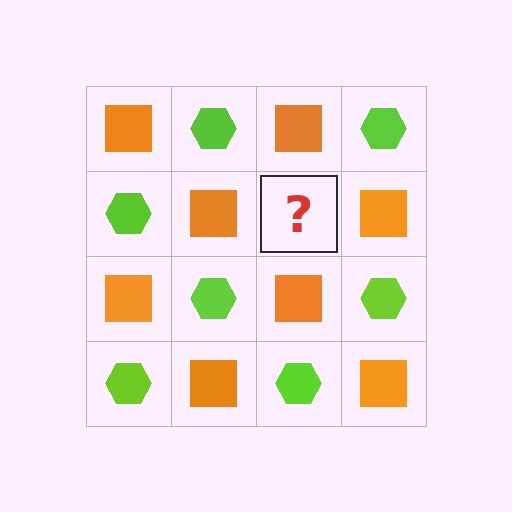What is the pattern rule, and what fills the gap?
The rule is that it alternates orange square and lime hexagon in a checkerboard pattern. The gap should be filled with a lime hexagon.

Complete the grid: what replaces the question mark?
The question mark should be replaced with a lime hexagon.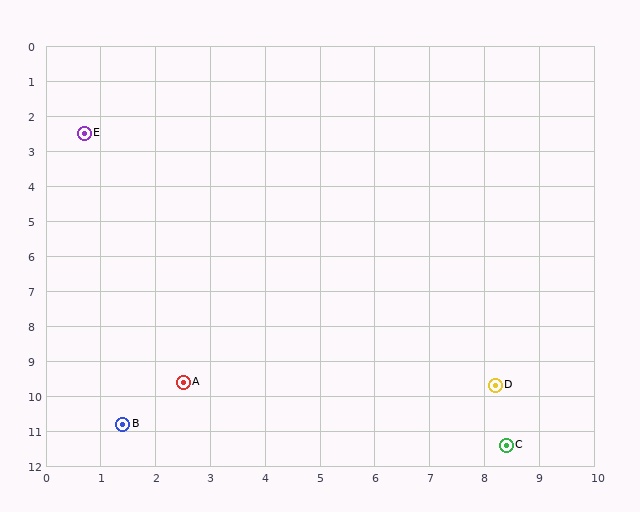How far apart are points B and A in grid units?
Points B and A are about 1.6 grid units apart.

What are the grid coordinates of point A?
Point A is at approximately (2.5, 9.6).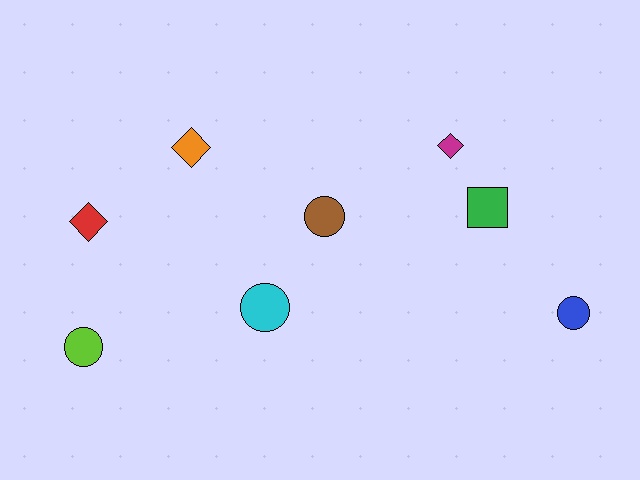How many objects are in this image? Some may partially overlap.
There are 8 objects.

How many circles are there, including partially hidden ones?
There are 4 circles.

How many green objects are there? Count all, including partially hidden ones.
There is 1 green object.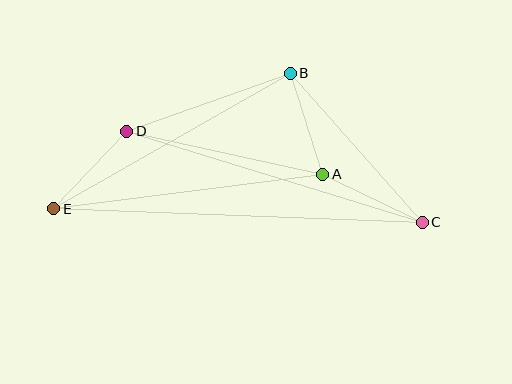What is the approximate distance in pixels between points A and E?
The distance between A and E is approximately 271 pixels.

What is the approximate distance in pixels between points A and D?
The distance between A and D is approximately 201 pixels.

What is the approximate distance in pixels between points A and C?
The distance between A and C is approximately 111 pixels.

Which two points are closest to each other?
Points D and E are closest to each other.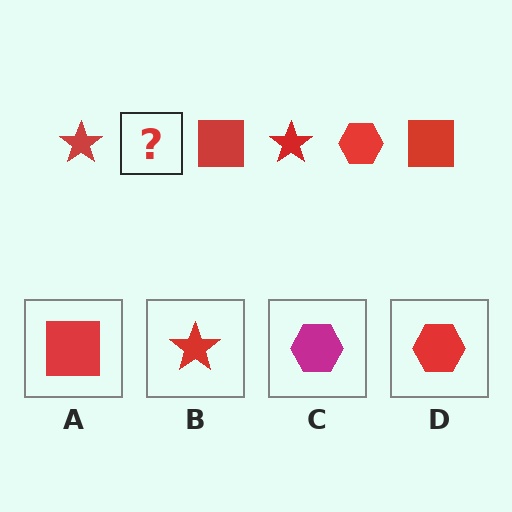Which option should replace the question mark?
Option D.